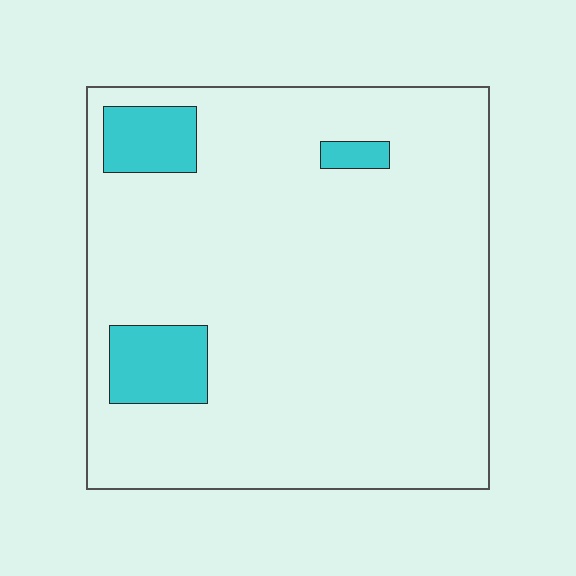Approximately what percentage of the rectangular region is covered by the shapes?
Approximately 10%.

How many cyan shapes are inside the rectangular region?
3.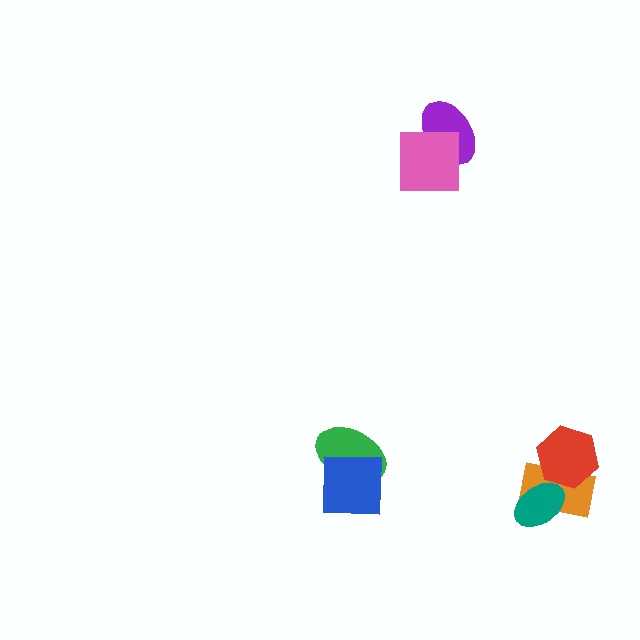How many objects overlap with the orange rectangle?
2 objects overlap with the orange rectangle.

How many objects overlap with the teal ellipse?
1 object overlaps with the teal ellipse.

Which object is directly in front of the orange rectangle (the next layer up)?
The teal ellipse is directly in front of the orange rectangle.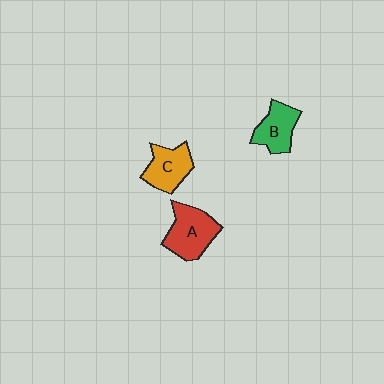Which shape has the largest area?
Shape A (red).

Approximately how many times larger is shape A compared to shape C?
Approximately 1.2 times.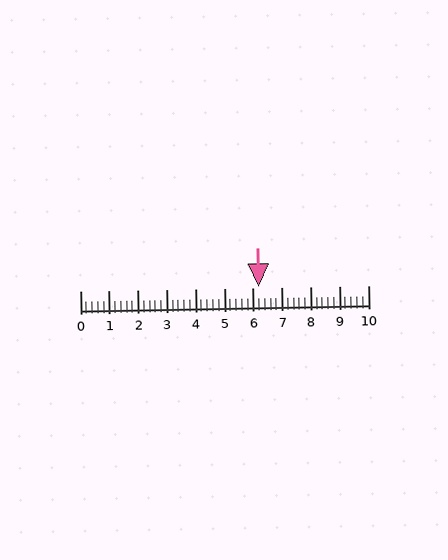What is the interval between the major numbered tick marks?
The major tick marks are spaced 1 units apart.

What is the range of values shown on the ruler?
The ruler shows values from 0 to 10.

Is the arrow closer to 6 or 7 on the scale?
The arrow is closer to 6.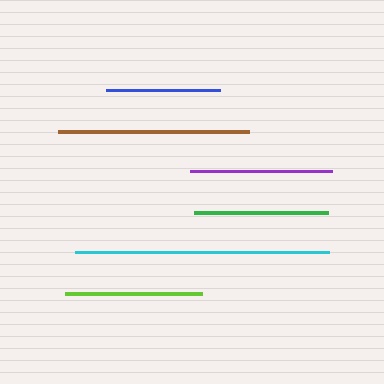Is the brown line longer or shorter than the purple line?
The brown line is longer than the purple line.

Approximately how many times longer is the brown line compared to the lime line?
The brown line is approximately 1.4 times the length of the lime line.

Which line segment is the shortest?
The blue line is the shortest at approximately 114 pixels.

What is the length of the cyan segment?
The cyan segment is approximately 254 pixels long.